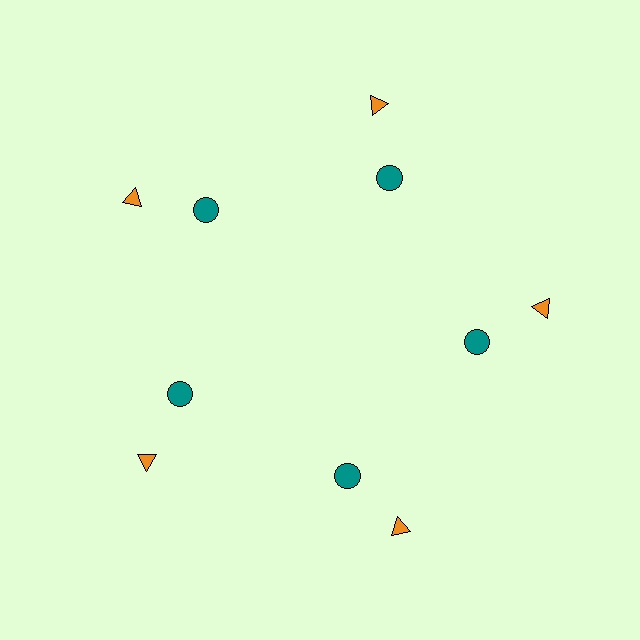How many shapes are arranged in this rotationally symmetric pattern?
There are 10 shapes, arranged in 5 groups of 2.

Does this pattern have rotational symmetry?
Yes, this pattern has 5-fold rotational symmetry. It looks the same after rotating 72 degrees around the center.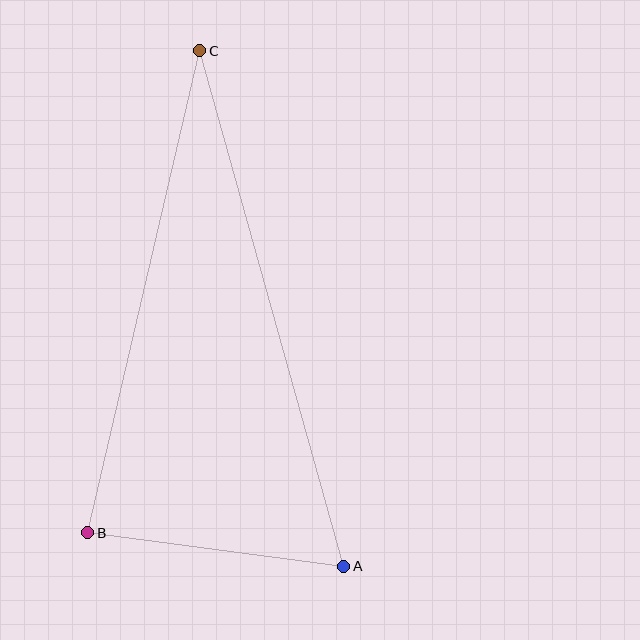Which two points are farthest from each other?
Points A and C are farthest from each other.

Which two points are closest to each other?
Points A and B are closest to each other.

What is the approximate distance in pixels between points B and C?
The distance between B and C is approximately 495 pixels.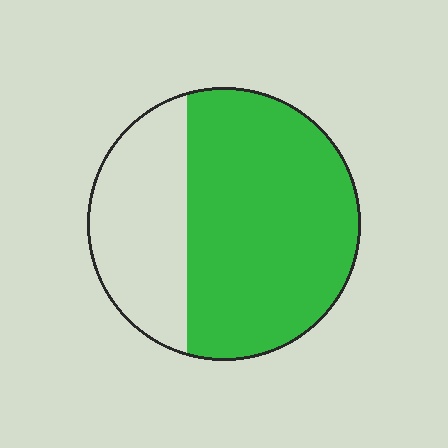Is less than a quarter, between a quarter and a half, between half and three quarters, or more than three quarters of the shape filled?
Between half and three quarters.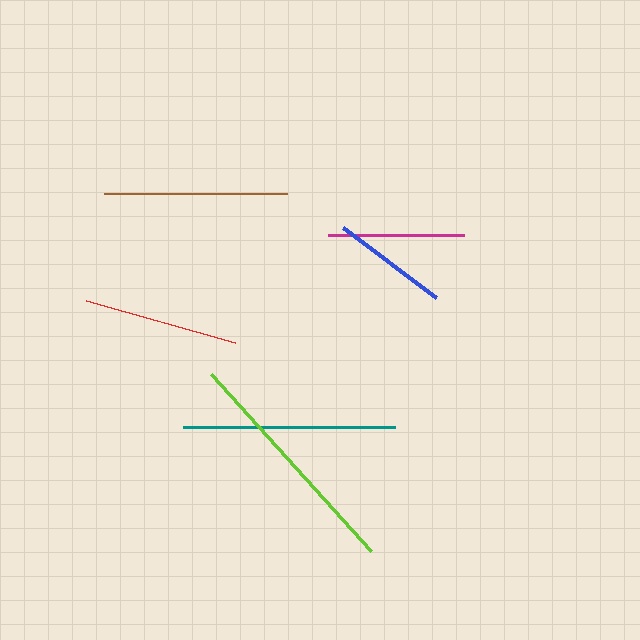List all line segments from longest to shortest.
From longest to shortest: lime, teal, brown, red, magenta, blue.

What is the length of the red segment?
The red segment is approximately 155 pixels long.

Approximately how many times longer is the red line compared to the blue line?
The red line is approximately 1.3 times the length of the blue line.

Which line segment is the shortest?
The blue line is the shortest at approximately 116 pixels.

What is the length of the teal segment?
The teal segment is approximately 211 pixels long.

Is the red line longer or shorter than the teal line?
The teal line is longer than the red line.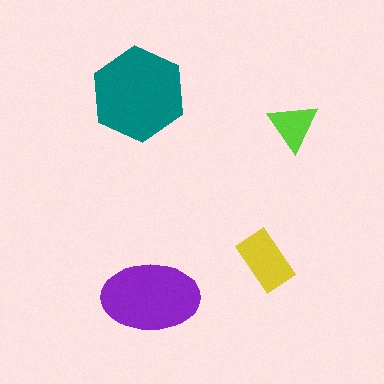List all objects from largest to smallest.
The teal hexagon, the purple ellipse, the yellow rectangle, the lime triangle.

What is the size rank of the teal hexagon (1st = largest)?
1st.